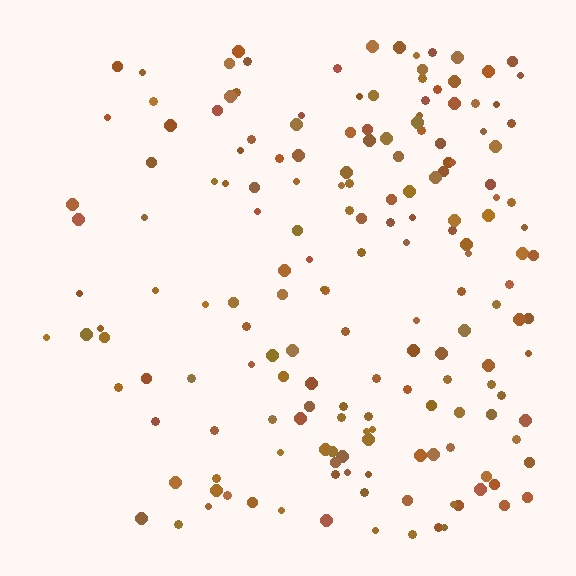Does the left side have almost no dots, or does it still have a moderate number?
Still a moderate number, just noticeably fewer than the right.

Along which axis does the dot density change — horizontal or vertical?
Horizontal.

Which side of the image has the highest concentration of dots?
The right.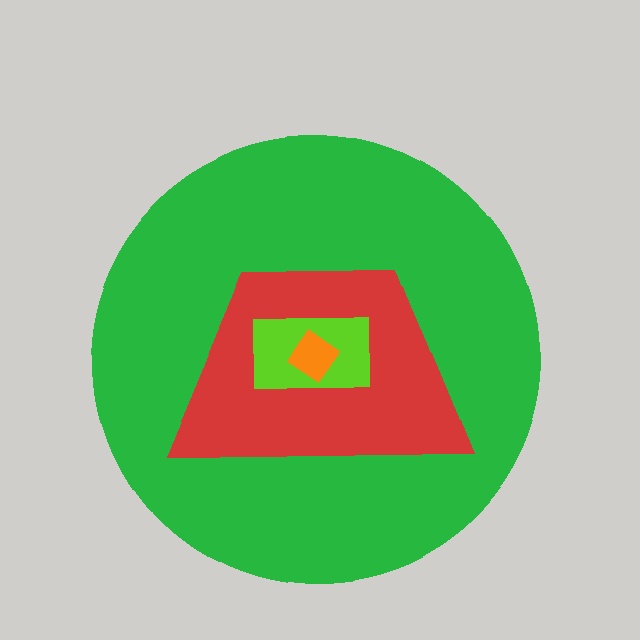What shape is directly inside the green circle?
The red trapezoid.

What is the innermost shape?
The orange diamond.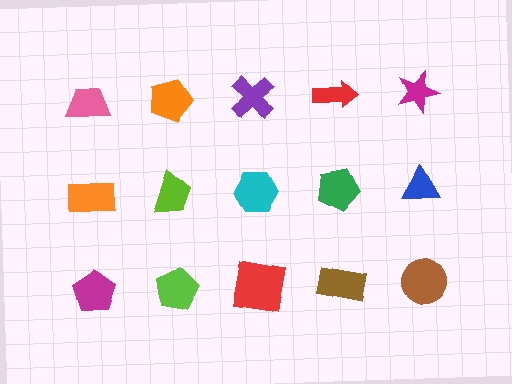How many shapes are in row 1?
5 shapes.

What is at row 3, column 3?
A red square.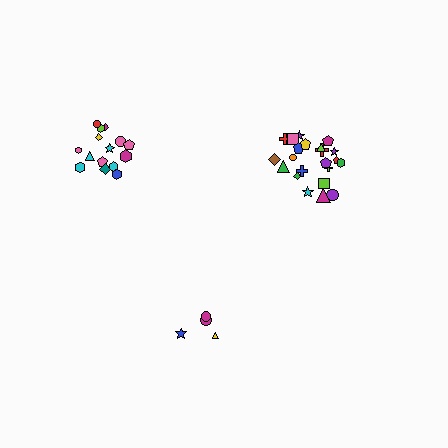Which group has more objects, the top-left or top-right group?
The top-right group.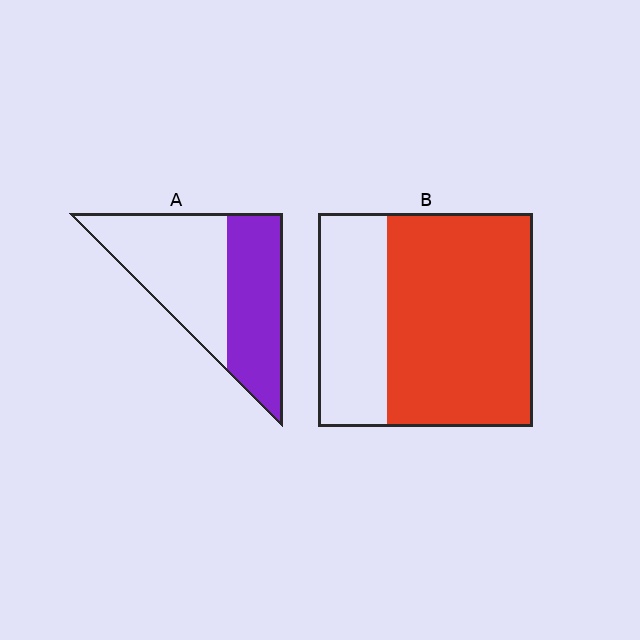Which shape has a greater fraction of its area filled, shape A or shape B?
Shape B.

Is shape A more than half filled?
No.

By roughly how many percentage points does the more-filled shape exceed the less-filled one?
By roughly 25 percentage points (B over A).